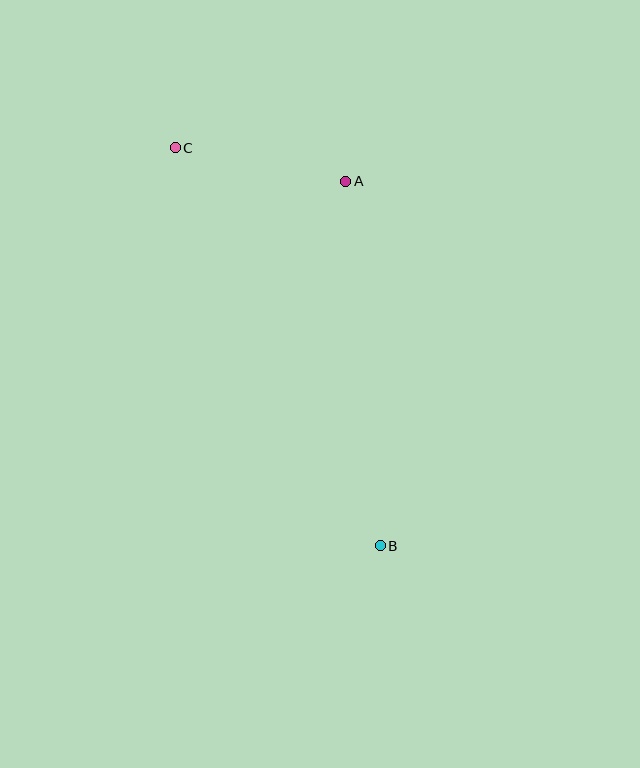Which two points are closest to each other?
Points A and C are closest to each other.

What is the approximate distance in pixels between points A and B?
The distance between A and B is approximately 366 pixels.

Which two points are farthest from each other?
Points B and C are farthest from each other.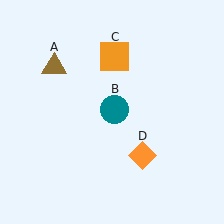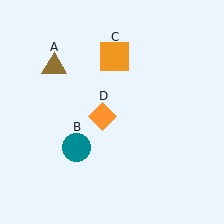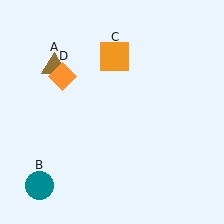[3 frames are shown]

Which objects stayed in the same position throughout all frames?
Brown triangle (object A) and orange square (object C) remained stationary.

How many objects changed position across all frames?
2 objects changed position: teal circle (object B), orange diamond (object D).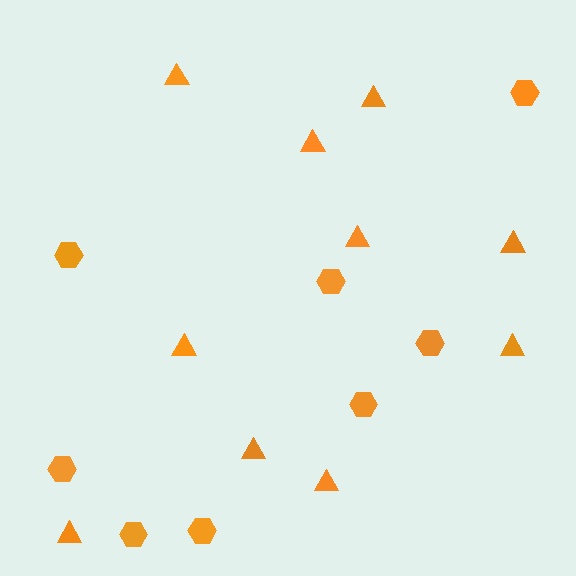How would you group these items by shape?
There are 2 groups: one group of hexagons (8) and one group of triangles (10).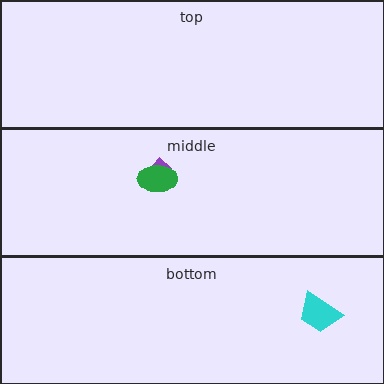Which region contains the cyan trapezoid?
The bottom region.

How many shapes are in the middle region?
2.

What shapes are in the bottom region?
The cyan trapezoid.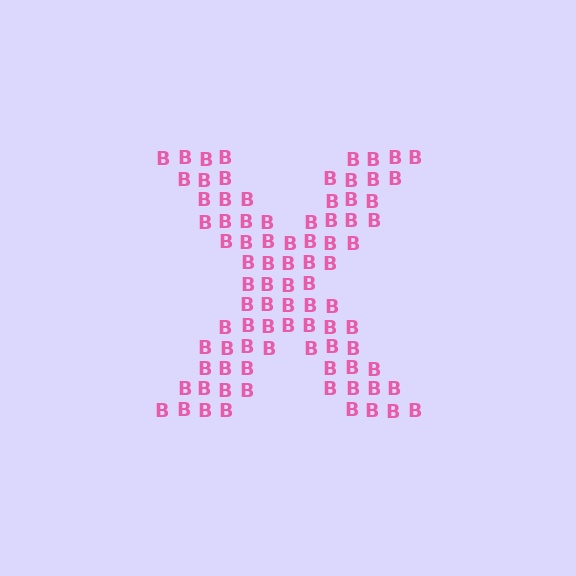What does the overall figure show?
The overall figure shows the letter X.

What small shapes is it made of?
It is made of small letter B's.